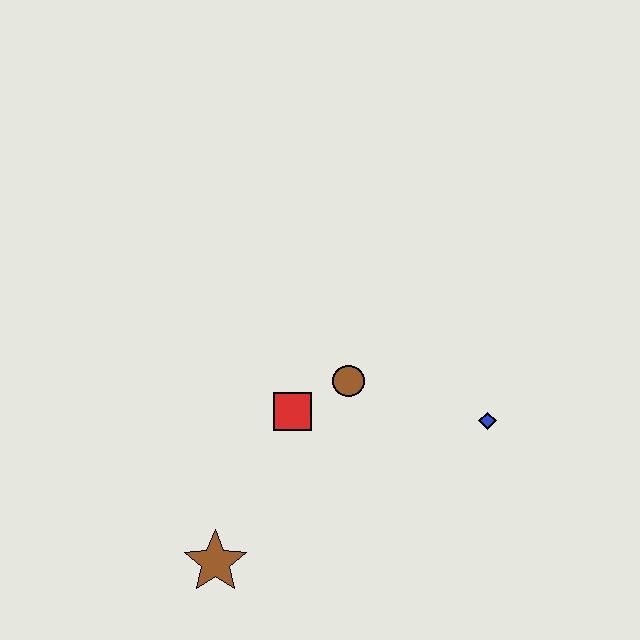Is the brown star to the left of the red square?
Yes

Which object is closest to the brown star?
The red square is closest to the brown star.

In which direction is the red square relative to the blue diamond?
The red square is to the left of the blue diamond.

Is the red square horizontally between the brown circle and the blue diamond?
No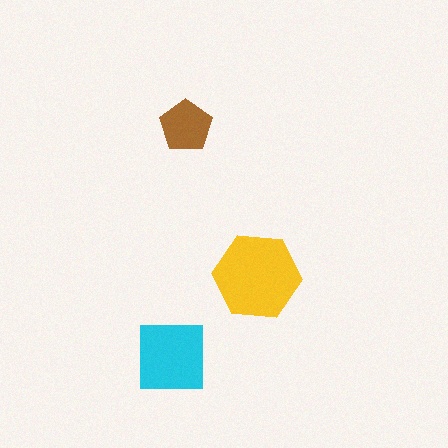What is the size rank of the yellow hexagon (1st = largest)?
1st.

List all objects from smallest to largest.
The brown pentagon, the cyan square, the yellow hexagon.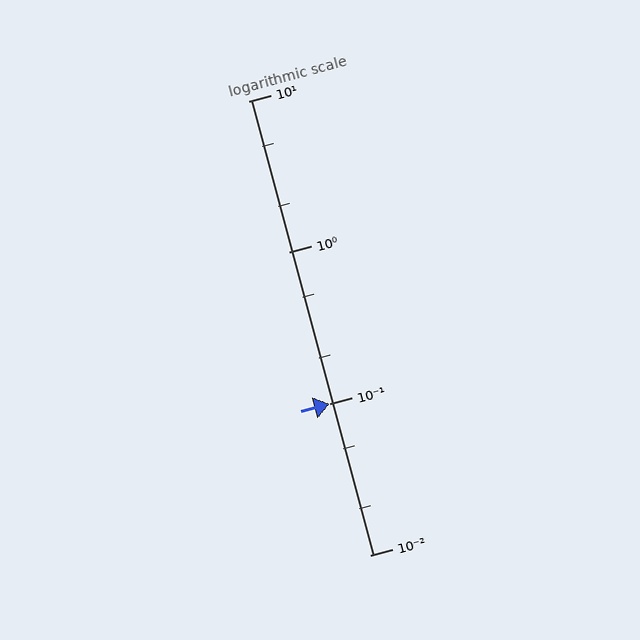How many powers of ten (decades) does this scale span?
The scale spans 3 decades, from 0.01 to 10.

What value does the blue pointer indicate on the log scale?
The pointer indicates approximately 0.1.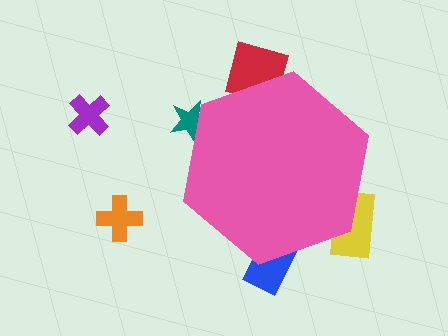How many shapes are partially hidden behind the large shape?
4 shapes are partially hidden.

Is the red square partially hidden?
Yes, the red square is partially hidden behind the pink hexagon.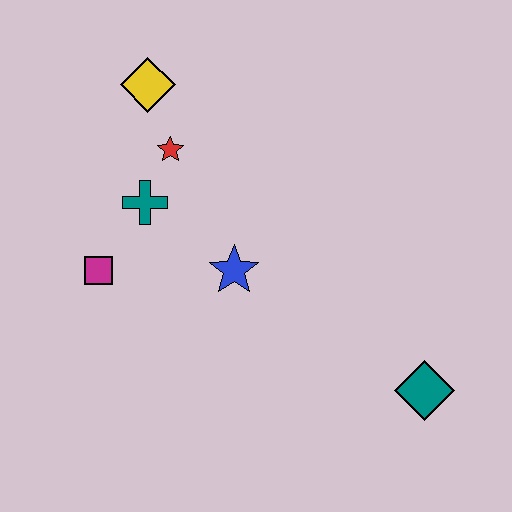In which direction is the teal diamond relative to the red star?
The teal diamond is to the right of the red star.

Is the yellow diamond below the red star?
No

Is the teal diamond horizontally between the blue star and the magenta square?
No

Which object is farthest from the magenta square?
The teal diamond is farthest from the magenta square.